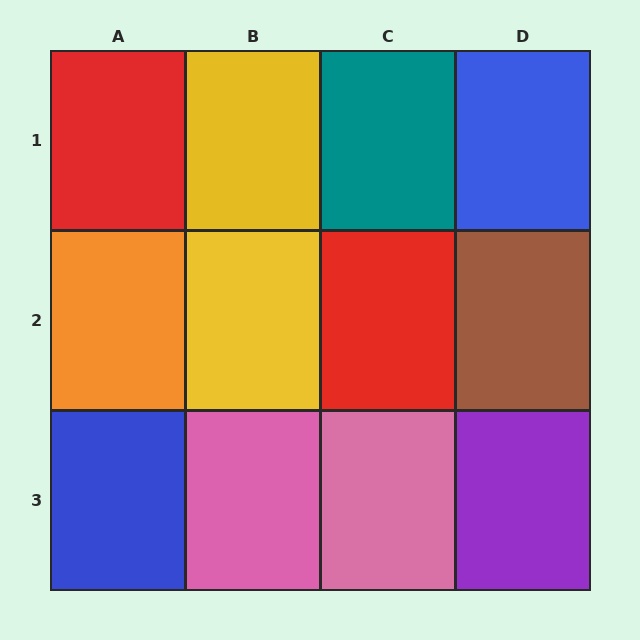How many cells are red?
2 cells are red.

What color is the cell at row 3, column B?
Pink.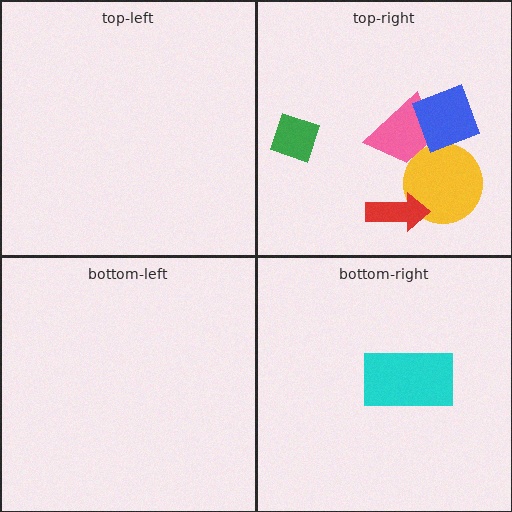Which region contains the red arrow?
The top-right region.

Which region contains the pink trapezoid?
The top-right region.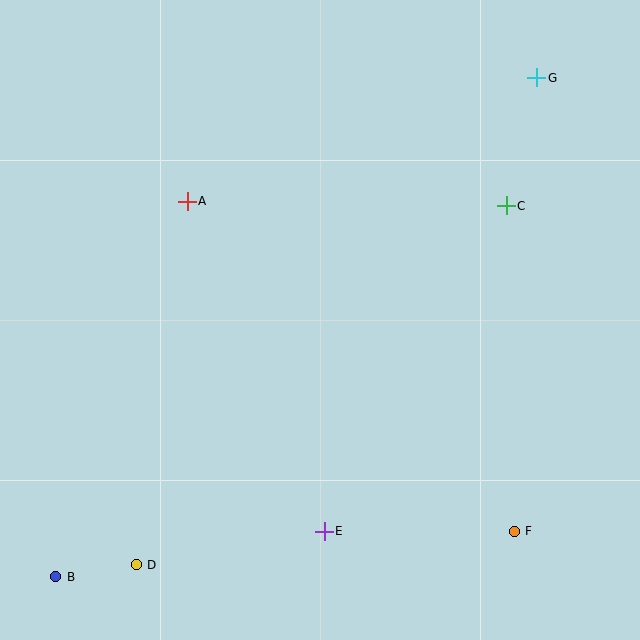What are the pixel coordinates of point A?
Point A is at (187, 201).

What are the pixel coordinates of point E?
Point E is at (324, 531).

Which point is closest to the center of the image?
Point A at (187, 201) is closest to the center.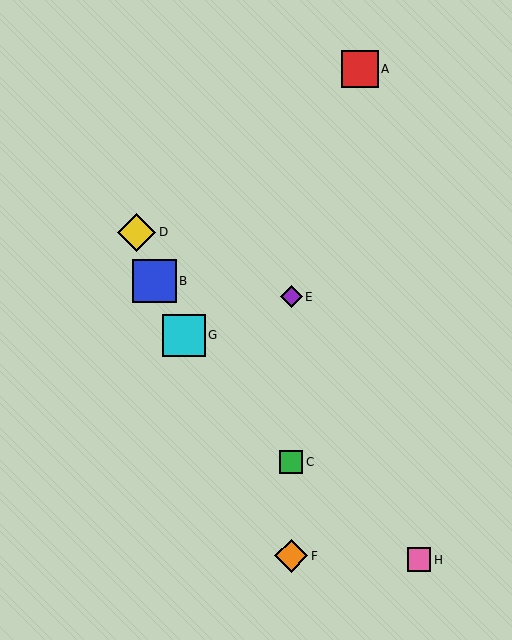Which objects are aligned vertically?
Objects C, E, F are aligned vertically.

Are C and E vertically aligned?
Yes, both are at x≈291.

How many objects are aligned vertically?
3 objects (C, E, F) are aligned vertically.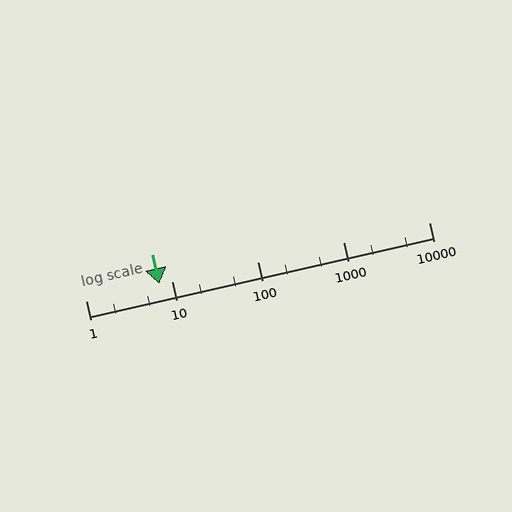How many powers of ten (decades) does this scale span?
The scale spans 4 decades, from 1 to 10000.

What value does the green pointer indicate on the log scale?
The pointer indicates approximately 7.2.